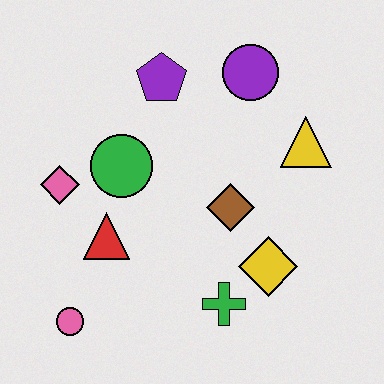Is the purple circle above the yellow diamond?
Yes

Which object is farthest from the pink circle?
The purple circle is farthest from the pink circle.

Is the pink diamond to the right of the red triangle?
No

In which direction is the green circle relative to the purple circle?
The green circle is to the left of the purple circle.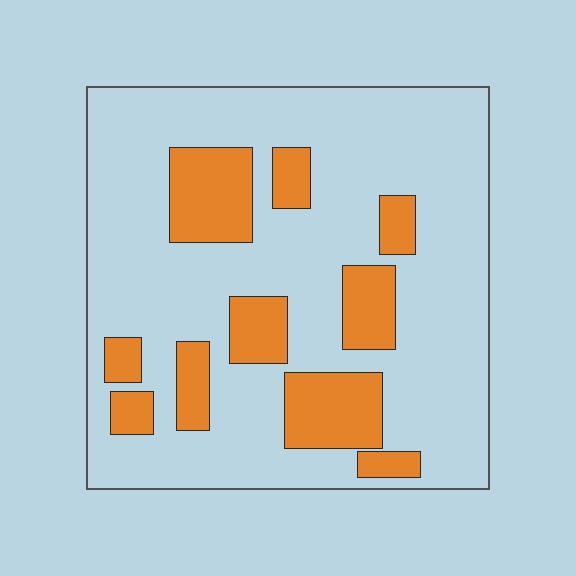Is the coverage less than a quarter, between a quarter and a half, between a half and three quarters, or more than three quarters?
Less than a quarter.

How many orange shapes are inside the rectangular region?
10.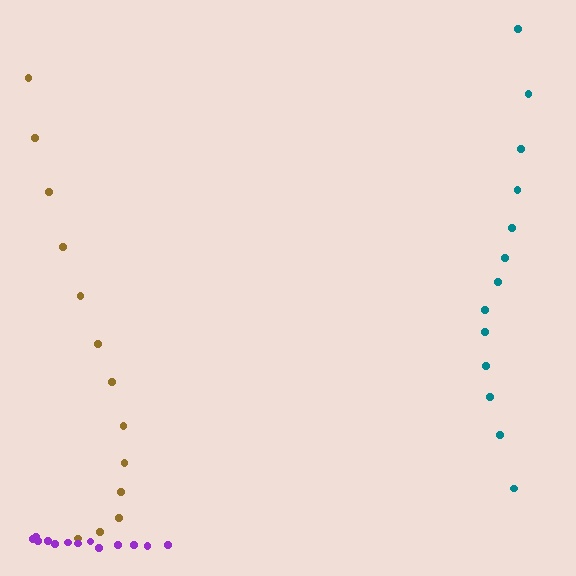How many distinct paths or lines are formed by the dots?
There are 3 distinct paths.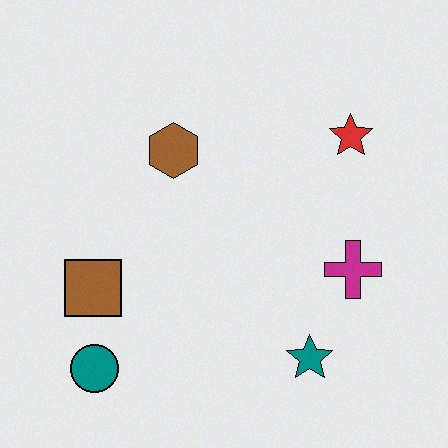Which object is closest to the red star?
The magenta cross is closest to the red star.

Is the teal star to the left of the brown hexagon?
No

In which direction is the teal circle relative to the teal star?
The teal circle is to the left of the teal star.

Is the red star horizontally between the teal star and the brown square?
No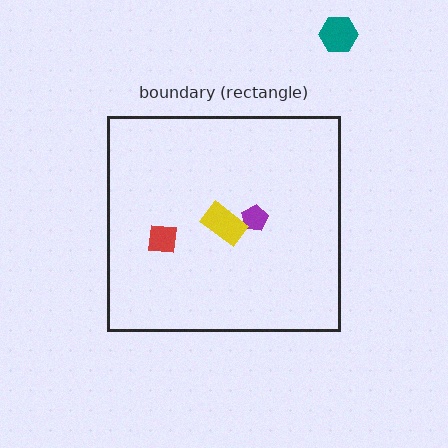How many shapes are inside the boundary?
3 inside, 1 outside.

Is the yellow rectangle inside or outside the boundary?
Inside.